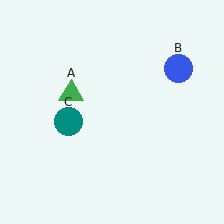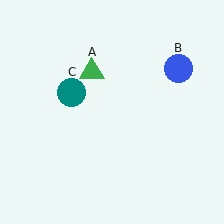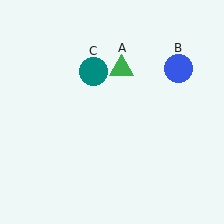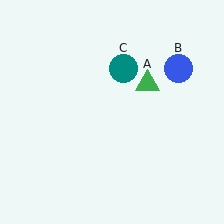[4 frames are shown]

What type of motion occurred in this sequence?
The green triangle (object A), teal circle (object C) rotated clockwise around the center of the scene.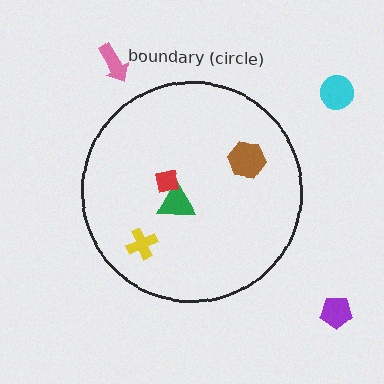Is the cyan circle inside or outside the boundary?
Outside.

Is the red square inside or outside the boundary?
Inside.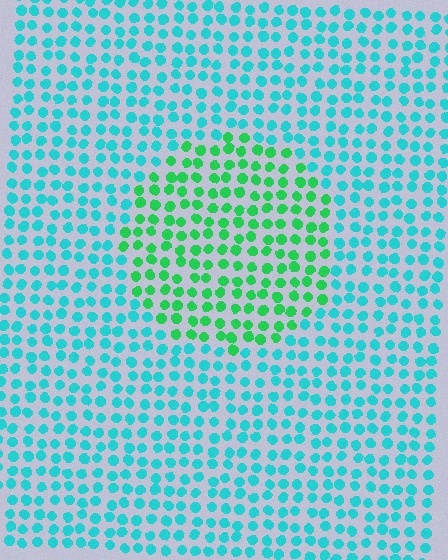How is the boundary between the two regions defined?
The boundary is defined purely by a slight shift in hue (about 44 degrees). Spacing, size, and orientation are identical on both sides.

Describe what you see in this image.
The image is filled with small cyan elements in a uniform arrangement. A circle-shaped region is visible where the elements are tinted to a slightly different hue, forming a subtle color boundary.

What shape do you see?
I see a circle.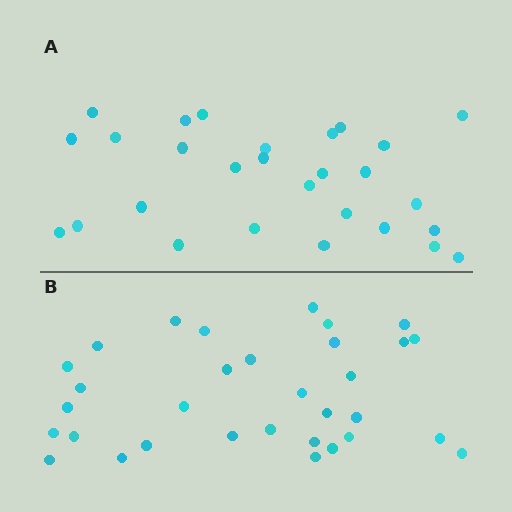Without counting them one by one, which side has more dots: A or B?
Region B (the bottom region) has more dots.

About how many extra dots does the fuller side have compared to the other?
Region B has about 4 more dots than region A.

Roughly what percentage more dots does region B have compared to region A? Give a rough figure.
About 15% more.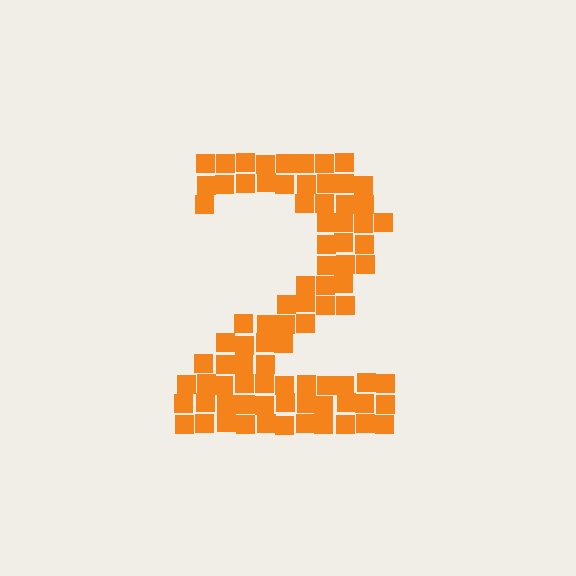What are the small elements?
The small elements are squares.